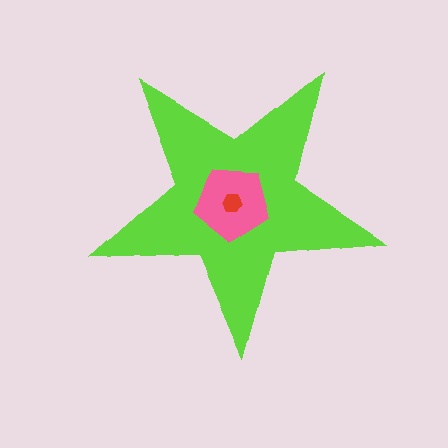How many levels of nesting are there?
3.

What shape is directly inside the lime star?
The pink pentagon.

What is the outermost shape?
The lime star.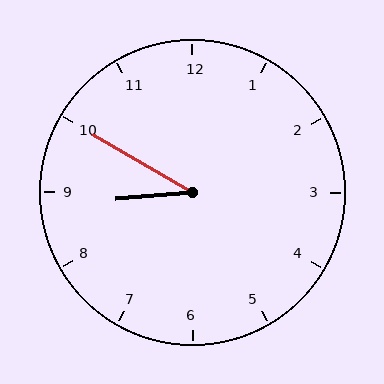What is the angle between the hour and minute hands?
Approximately 35 degrees.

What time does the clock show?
8:50.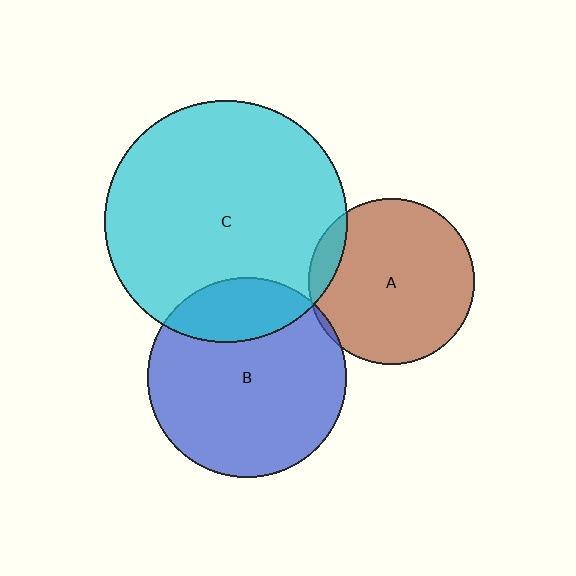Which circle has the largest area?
Circle C (cyan).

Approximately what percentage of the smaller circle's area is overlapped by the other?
Approximately 5%.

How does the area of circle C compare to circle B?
Approximately 1.5 times.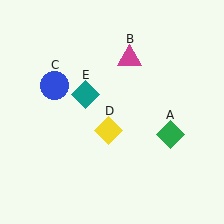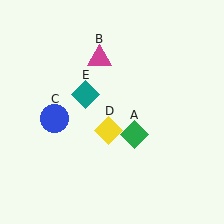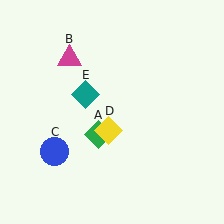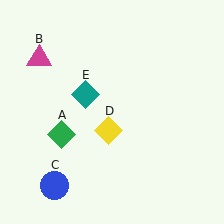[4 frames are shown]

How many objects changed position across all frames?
3 objects changed position: green diamond (object A), magenta triangle (object B), blue circle (object C).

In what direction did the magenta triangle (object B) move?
The magenta triangle (object B) moved left.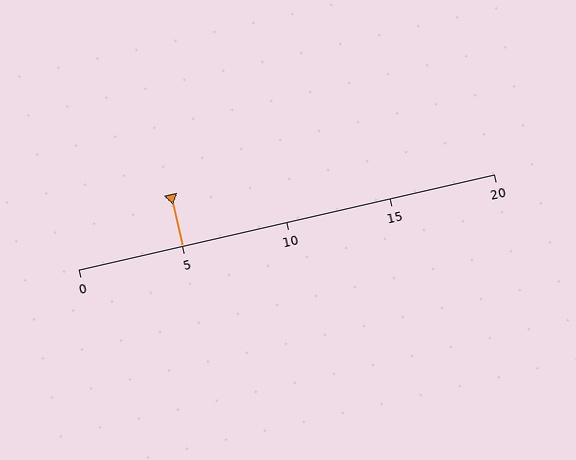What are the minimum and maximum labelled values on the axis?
The axis runs from 0 to 20.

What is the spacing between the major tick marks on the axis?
The major ticks are spaced 5 apart.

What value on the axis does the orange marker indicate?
The marker indicates approximately 5.